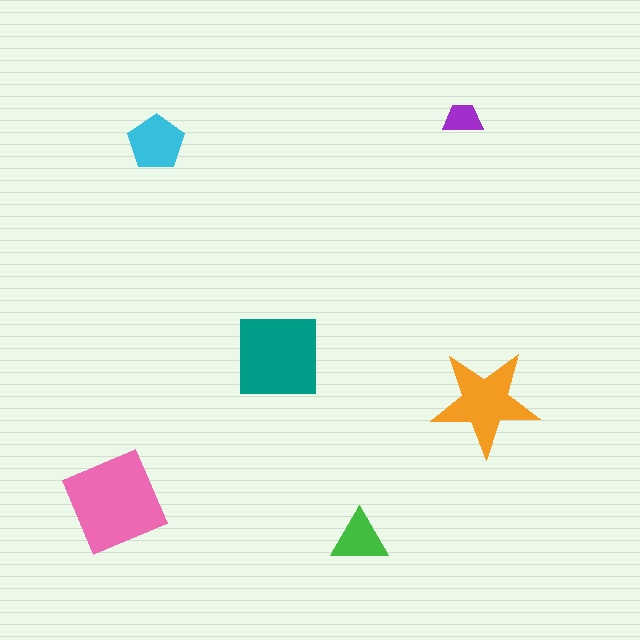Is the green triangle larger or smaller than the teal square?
Smaller.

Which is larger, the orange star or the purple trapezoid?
The orange star.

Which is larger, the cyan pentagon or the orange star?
The orange star.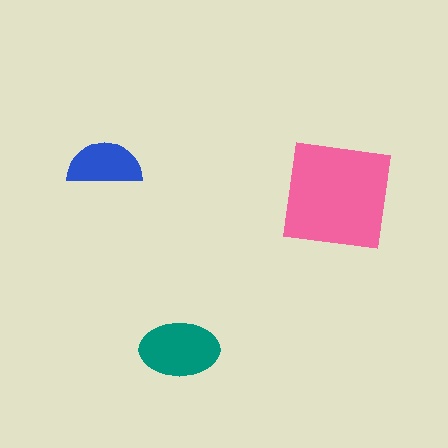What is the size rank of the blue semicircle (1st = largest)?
3rd.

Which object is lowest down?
The teal ellipse is bottommost.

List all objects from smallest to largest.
The blue semicircle, the teal ellipse, the pink square.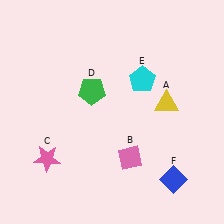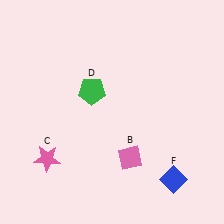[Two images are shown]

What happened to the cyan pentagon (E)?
The cyan pentagon (E) was removed in Image 2. It was in the top-right area of Image 1.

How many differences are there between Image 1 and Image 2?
There are 2 differences between the two images.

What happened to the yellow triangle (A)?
The yellow triangle (A) was removed in Image 2. It was in the top-right area of Image 1.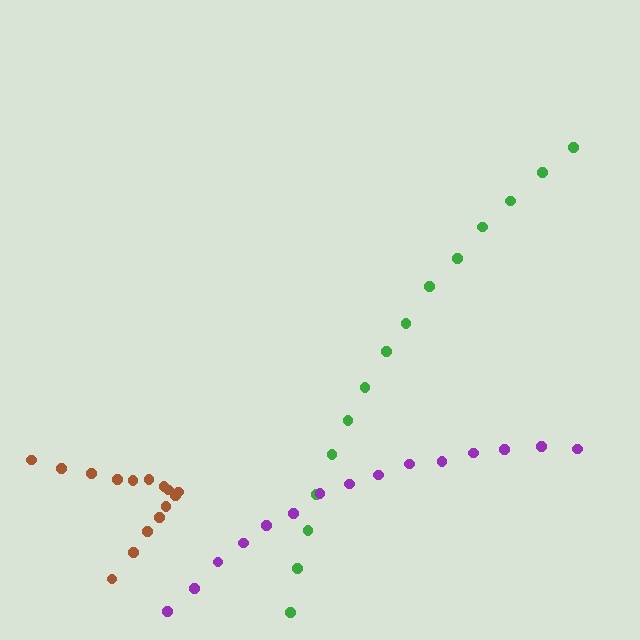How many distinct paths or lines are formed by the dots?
There are 3 distinct paths.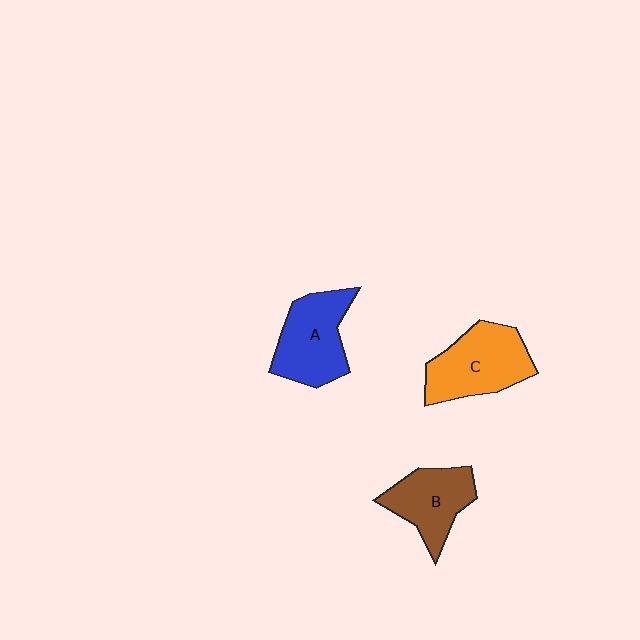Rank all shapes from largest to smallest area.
From largest to smallest: C (orange), A (blue), B (brown).